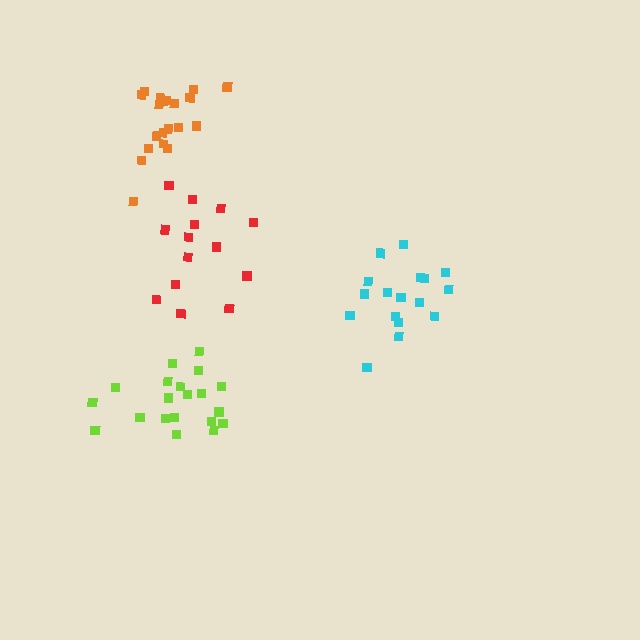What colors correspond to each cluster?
The clusters are colored: red, orange, lime, cyan.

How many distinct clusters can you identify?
There are 4 distinct clusters.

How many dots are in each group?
Group 1: 14 dots, Group 2: 20 dots, Group 3: 20 dots, Group 4: 17 dots (71 total).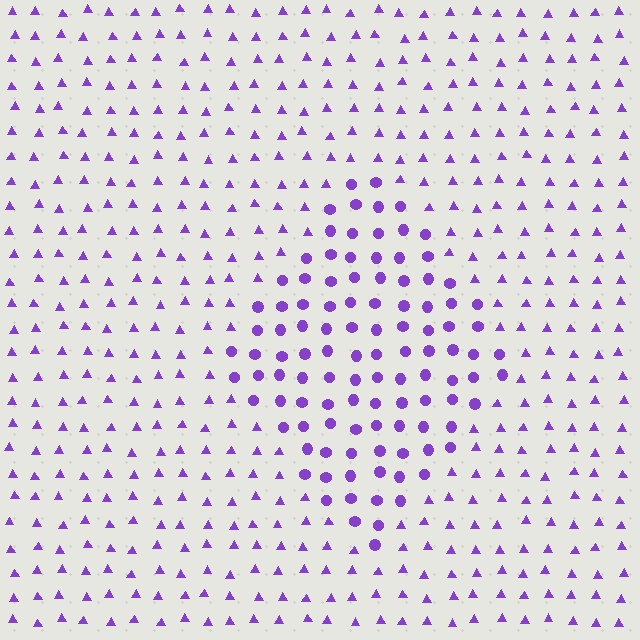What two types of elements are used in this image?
The image uses circles inside the diamond region and triangles outside it.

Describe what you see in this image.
The image is filled with small purple elements arranged in a uniform grid. A diamond-shaped region contains circles, while the surrounding area contains triangles. The boundary is defined purely by the change in element shape.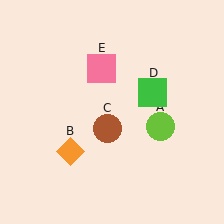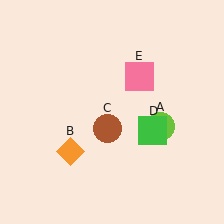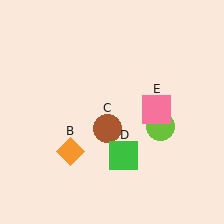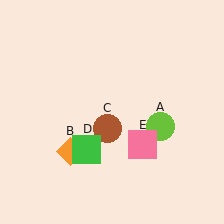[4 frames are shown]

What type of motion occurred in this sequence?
The green square (object D), pink square (object E) rotated clockwise around the center of the scene.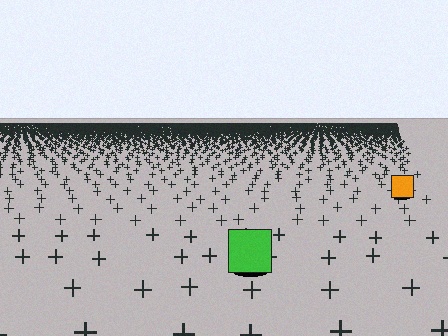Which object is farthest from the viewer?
The orange square is farthest from the viewer. It appears smaller and the ground texture around it is denser.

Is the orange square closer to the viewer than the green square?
No. The green square is closer — you can tell from the texture gradient: the ground texture is coarser near it.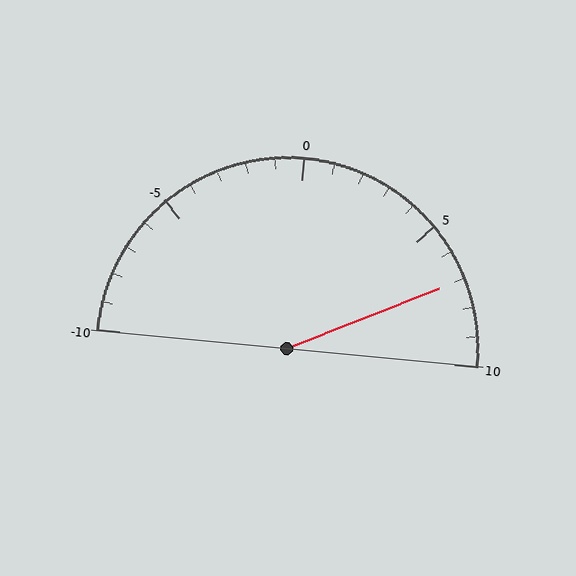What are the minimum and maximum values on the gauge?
The gauge ranges from -10 to 10.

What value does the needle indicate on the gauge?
The needle indicates approximately 7.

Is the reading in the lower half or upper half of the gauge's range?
The reading is in the upper half of the range (-10 to 10).